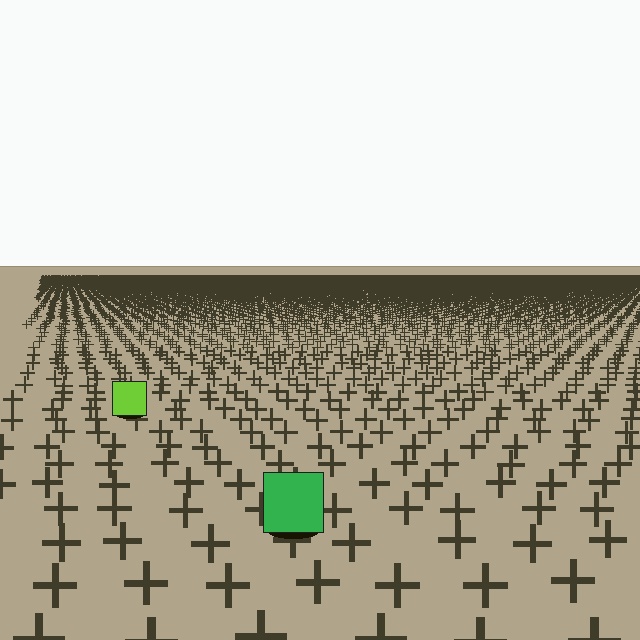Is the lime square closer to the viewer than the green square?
No. The green square is closer — you can tell from the texture gradient: the ground texture is coarser near it.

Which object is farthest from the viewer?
The lime square is farthest from the viewer. It appears smaller and the ground texture around it is denser.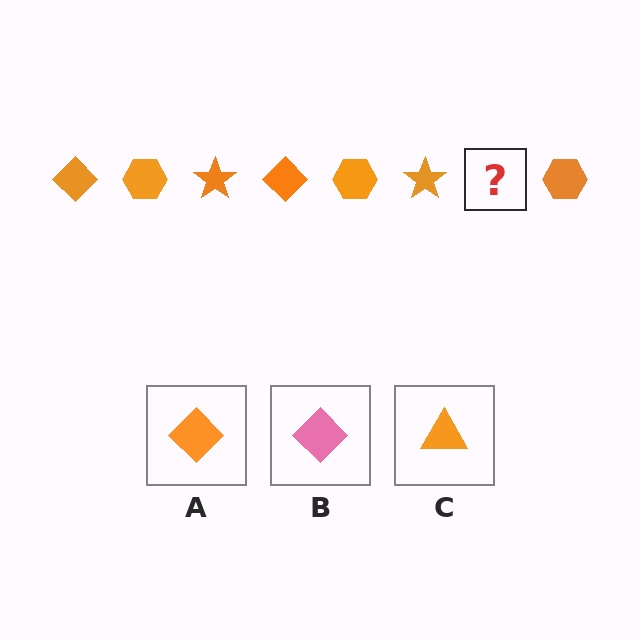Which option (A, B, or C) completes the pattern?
A.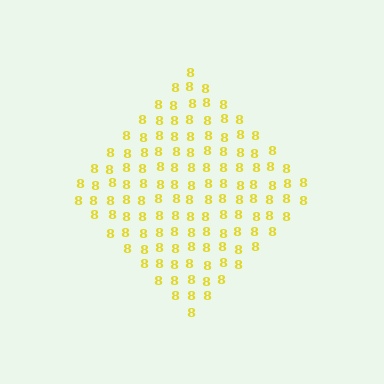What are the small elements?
The small elements are digit 8's.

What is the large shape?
The large shape is a diamond.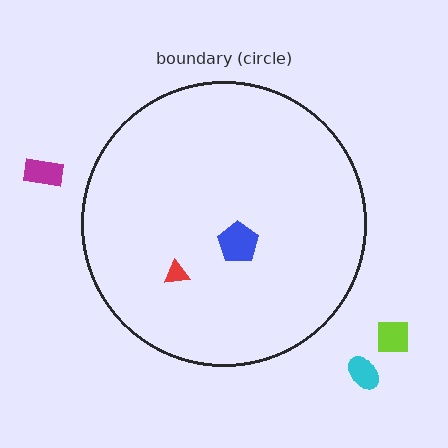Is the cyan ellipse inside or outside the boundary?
Outside.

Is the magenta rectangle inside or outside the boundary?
Outside.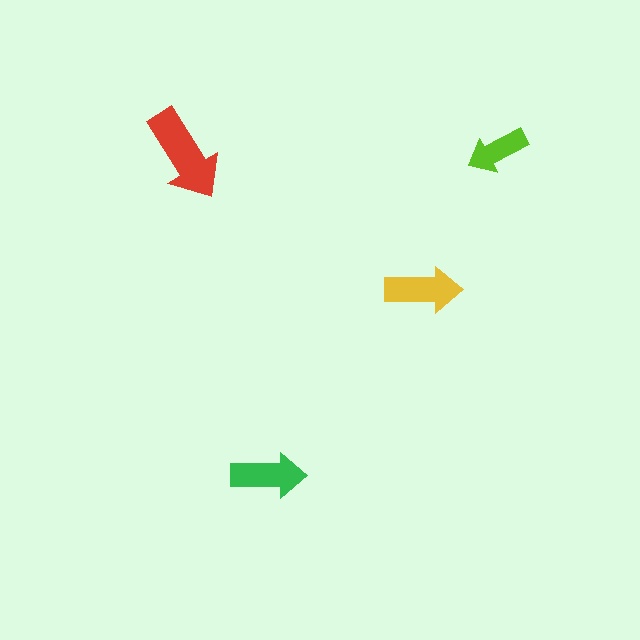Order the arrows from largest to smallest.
the red one, the yellow one, the green one, the lime one.